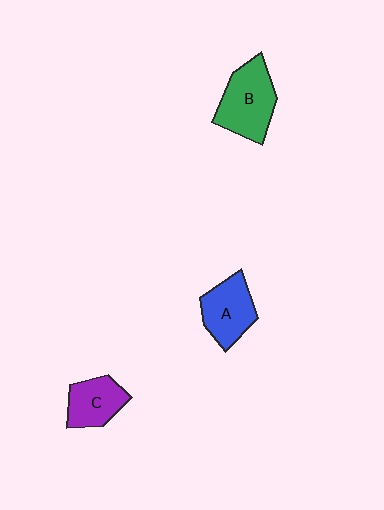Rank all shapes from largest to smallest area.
From largest to smallest: B (green), A (blue), C (purple).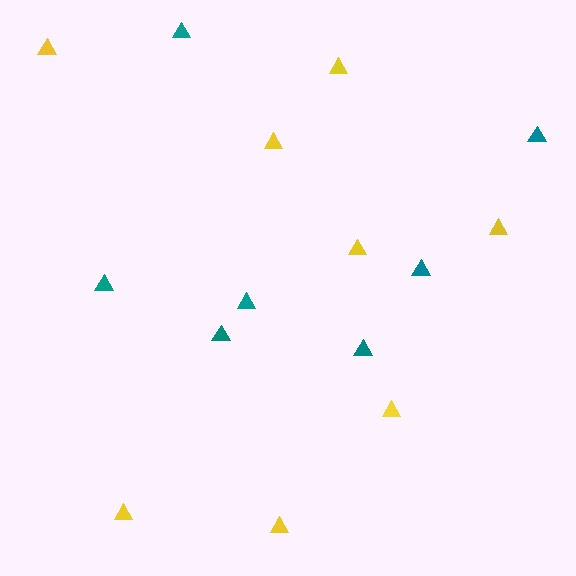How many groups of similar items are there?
There are 2 groups: one group of teal triangles (7) and one group of yellow triangles (8).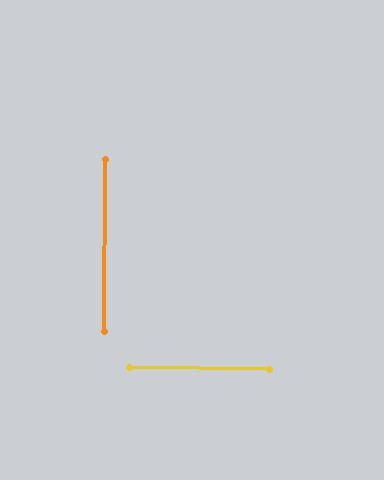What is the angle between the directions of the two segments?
Approximately 90 degrees.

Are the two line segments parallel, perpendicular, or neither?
Perpendicular — they meet at approximately 90°.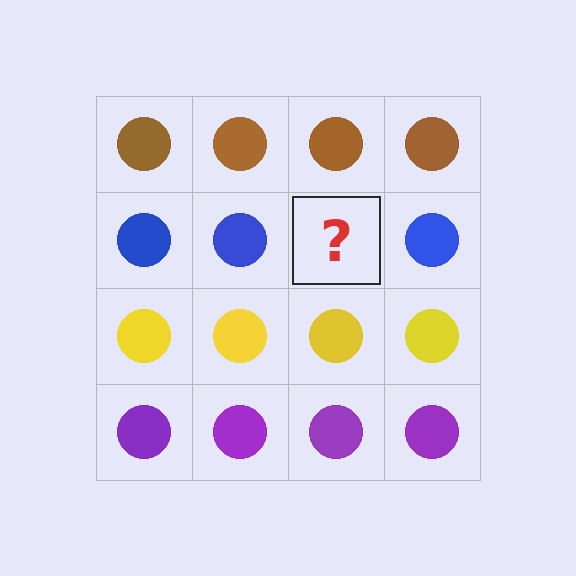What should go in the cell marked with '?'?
The missing cell should contain a blue circle.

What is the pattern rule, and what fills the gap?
The rule is that each row has a consistent color. The gap should be filled with a blue circle.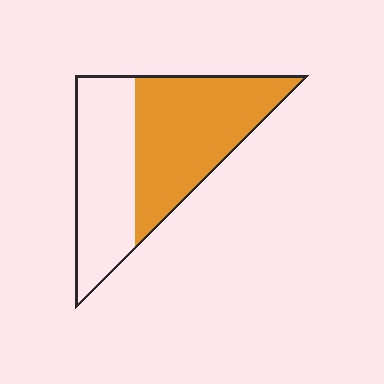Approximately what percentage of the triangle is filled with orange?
Approximately 55%.